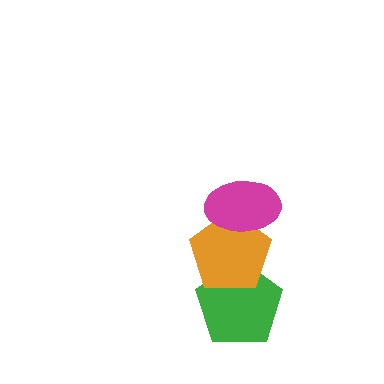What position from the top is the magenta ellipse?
The magenta ellipse is 1st from the top.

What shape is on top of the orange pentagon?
The magenta ellipse is on top of the orange pentagon.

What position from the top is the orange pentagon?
The orange pentagon is 2nd from the top.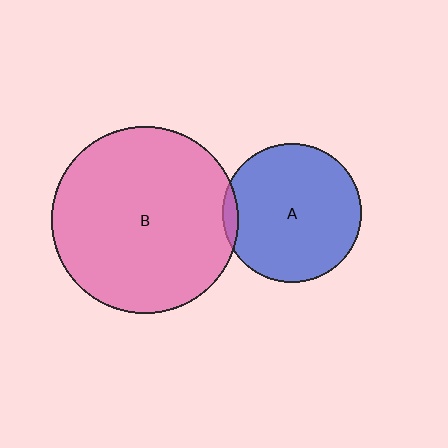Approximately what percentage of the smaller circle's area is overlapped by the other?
Approximately 5%.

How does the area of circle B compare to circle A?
Approximately 1.8 times.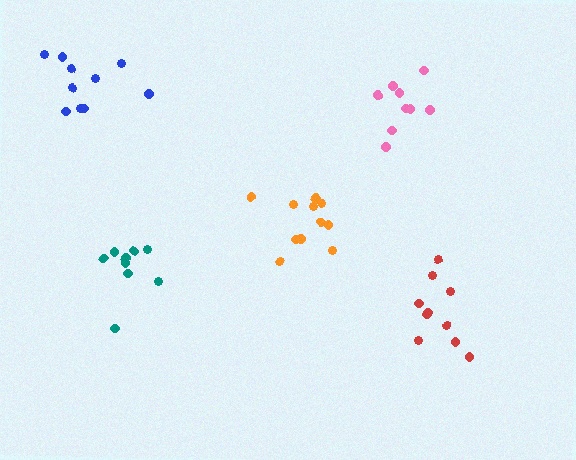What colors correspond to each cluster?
The clusters are colored: teal, orange, red, blue, pink.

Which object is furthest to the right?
The red cluster is rightmost.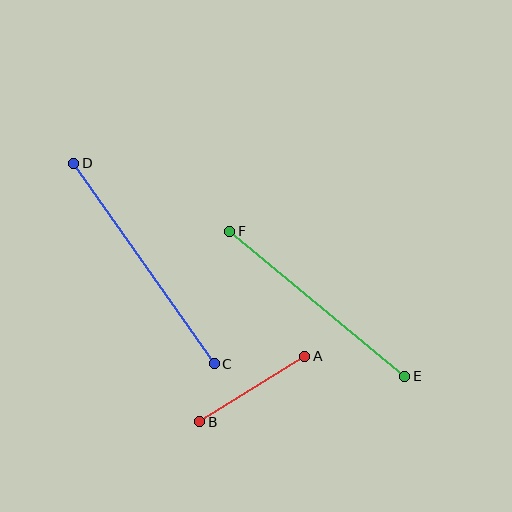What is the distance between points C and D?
The distance is approximately 245 pixels.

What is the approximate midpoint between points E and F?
The midpoint is at approximately (317, 304) pixels.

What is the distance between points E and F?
The distance is approximately 227 pixels.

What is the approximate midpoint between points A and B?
The midpoint is at approximately (252, 389) pixels.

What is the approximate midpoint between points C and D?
The midpoint is at approximately (144, 263) pixels.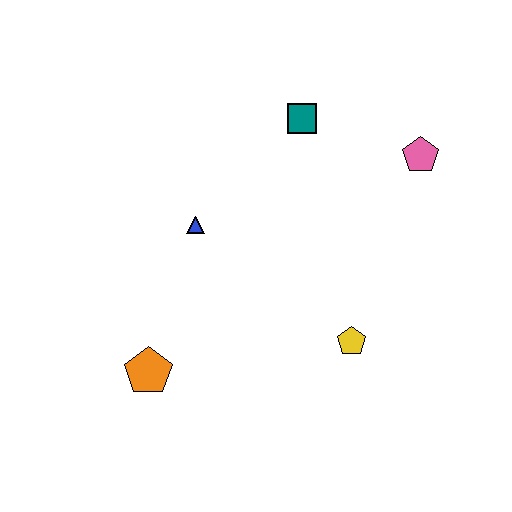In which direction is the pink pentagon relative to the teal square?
The pink pentagon is to the right of the teal square.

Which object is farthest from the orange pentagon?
The pink pentagon is farthest from the orange pentagon.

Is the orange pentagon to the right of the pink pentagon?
No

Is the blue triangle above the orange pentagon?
Yes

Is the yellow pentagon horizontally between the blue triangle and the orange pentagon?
No